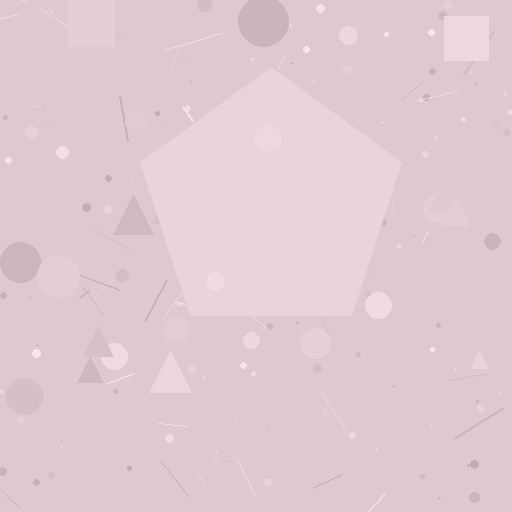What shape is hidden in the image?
A pentagon is hidden in the image.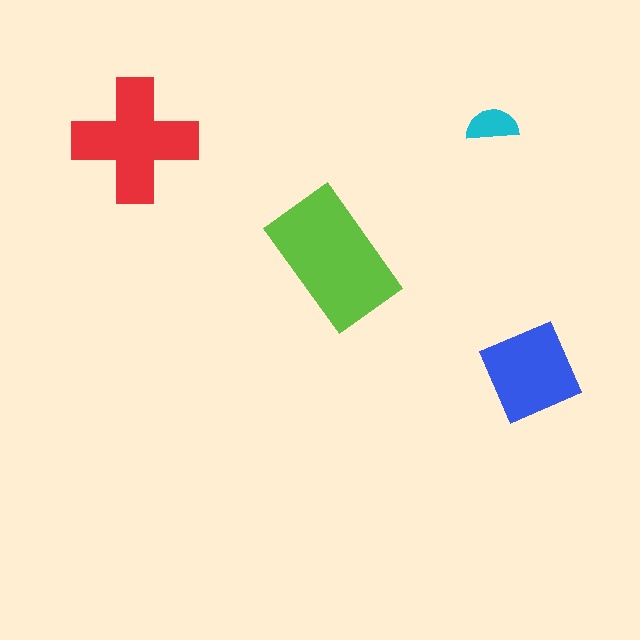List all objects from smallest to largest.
The cyan semicircle, the blue square, the red cross, the lime rectangle.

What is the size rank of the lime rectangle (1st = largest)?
1st.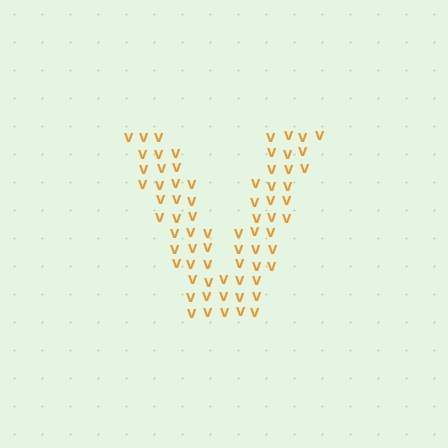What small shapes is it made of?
It is made of small letter V's.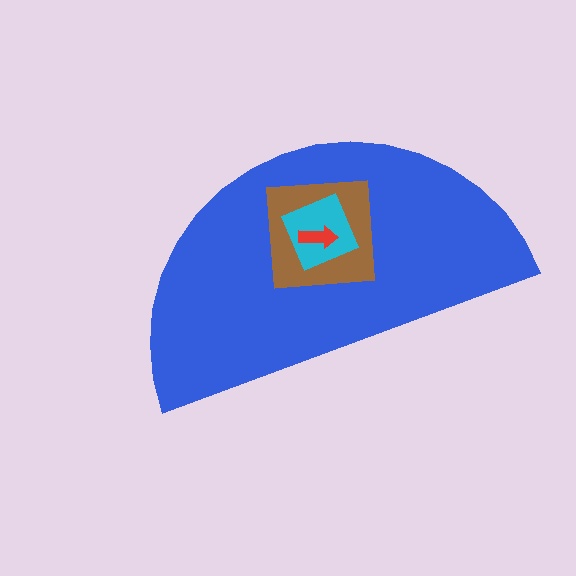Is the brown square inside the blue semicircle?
Yes.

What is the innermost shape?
The red arrow.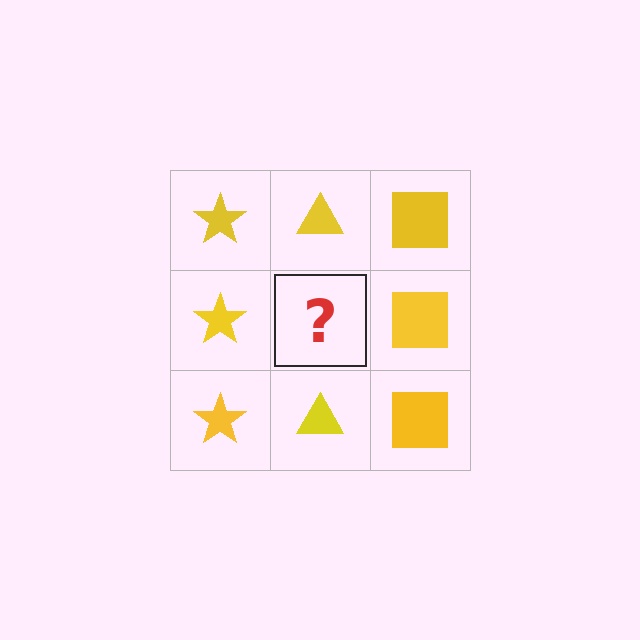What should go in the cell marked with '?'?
The missing cell should contain a yellow triangle.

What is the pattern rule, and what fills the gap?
The rule is that each column has a consistent shape. The gap should be filled with a yellow triangle.